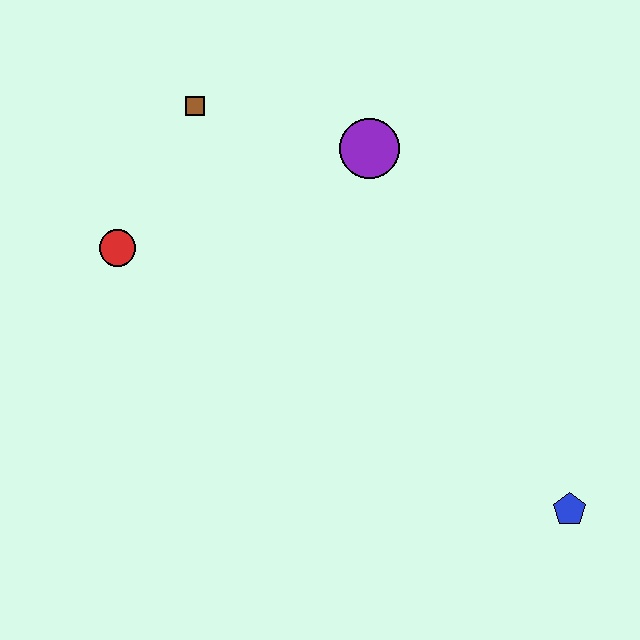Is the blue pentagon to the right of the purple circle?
Yes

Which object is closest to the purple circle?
The brown square is closest to the purple circle.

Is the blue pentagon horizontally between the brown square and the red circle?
No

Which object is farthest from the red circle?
The blue pentagon is farthest from the red circle.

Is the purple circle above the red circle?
Yes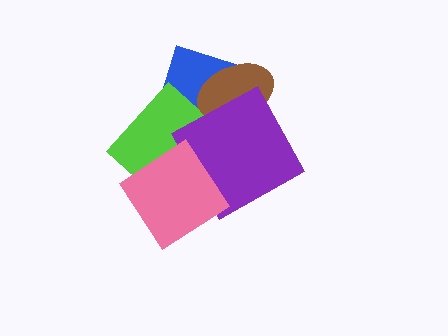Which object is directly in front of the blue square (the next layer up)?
The lime diamond is directly in front of the blue square.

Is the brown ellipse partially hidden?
Yes, it is partially covered by another shape.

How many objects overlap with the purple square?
4 objects overlap with the purple square.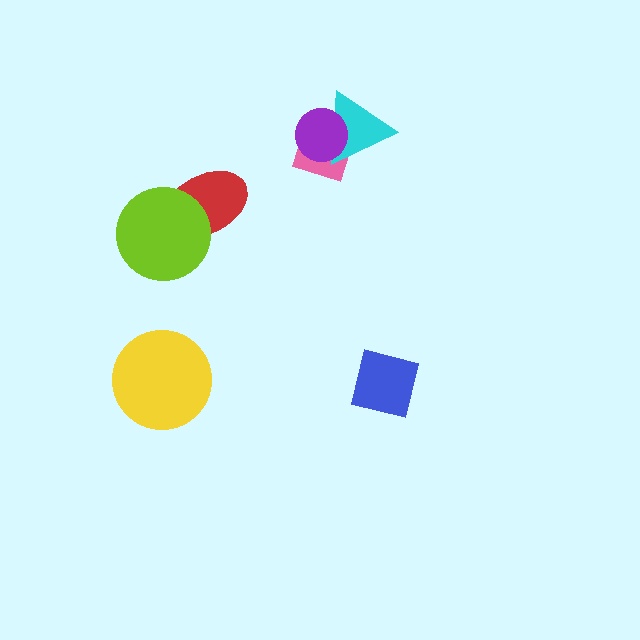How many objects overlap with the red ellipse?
1 object overlaps with the red ellipse.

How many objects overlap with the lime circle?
1 object overlaps with the lime circle.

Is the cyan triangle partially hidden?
Yes, it is partially covered by another shape.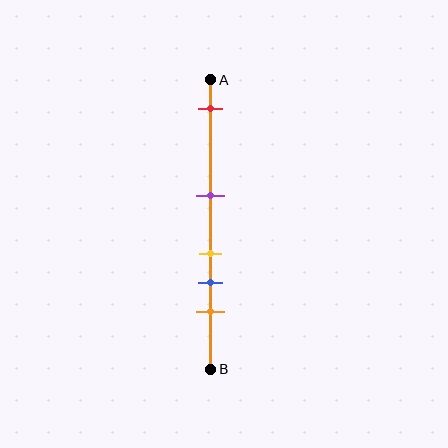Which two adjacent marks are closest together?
The yellow and blue marks are the closest adjacent pair.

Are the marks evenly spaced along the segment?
No, the marks are not evenly spaced.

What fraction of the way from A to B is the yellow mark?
The yellow mark is approximately 60% (0.6) of the way from A to B.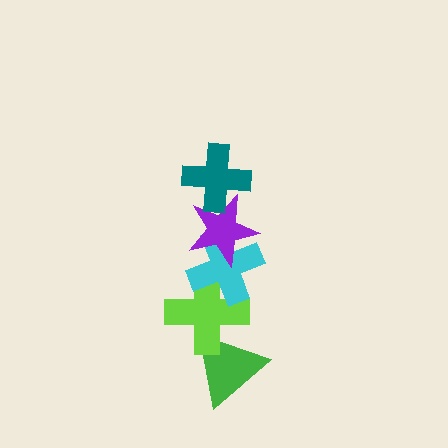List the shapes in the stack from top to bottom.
From top to bottom: the teal cross, the purple star, the cyan cross, the lime cross, the green triangle.